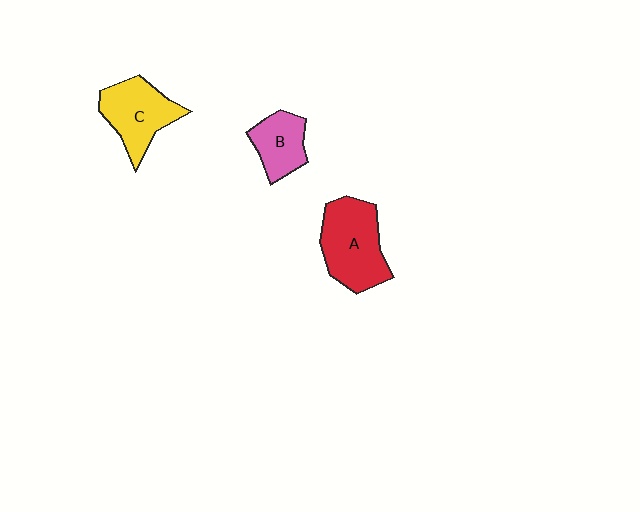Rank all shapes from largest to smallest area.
From largest to smallest: A (red), C (yellow), B (pink).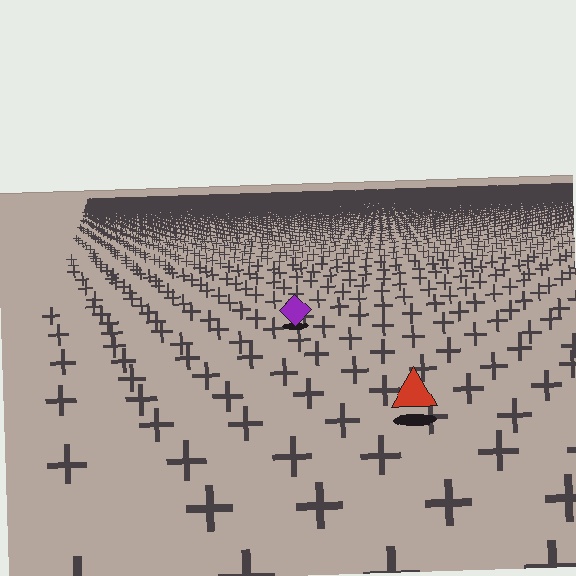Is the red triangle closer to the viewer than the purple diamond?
Yes. The red triangle is closer — you can tell from the texture gradient: the ground texture is coarser near it.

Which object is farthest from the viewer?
The purple diamond is farthest from the viewer. It appears smaller and the ground texture around it is denser.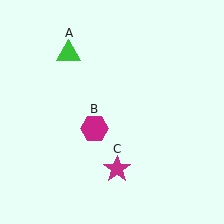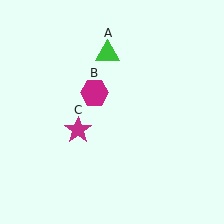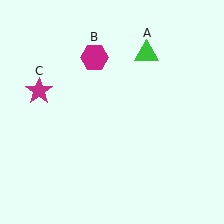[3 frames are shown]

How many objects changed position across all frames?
3 objects changed position: green triangle (object A), magenta hexagon (object B), magenta star (object C).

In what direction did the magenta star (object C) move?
The magenta star (object C) moved up and to the left.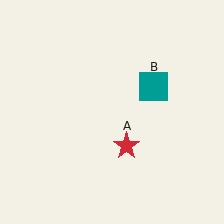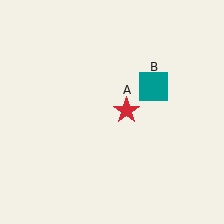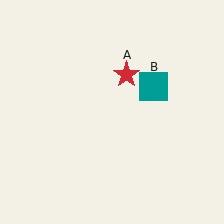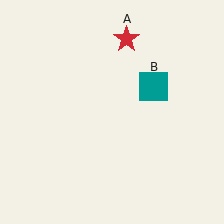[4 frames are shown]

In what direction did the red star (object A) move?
The red star (object A) moved up.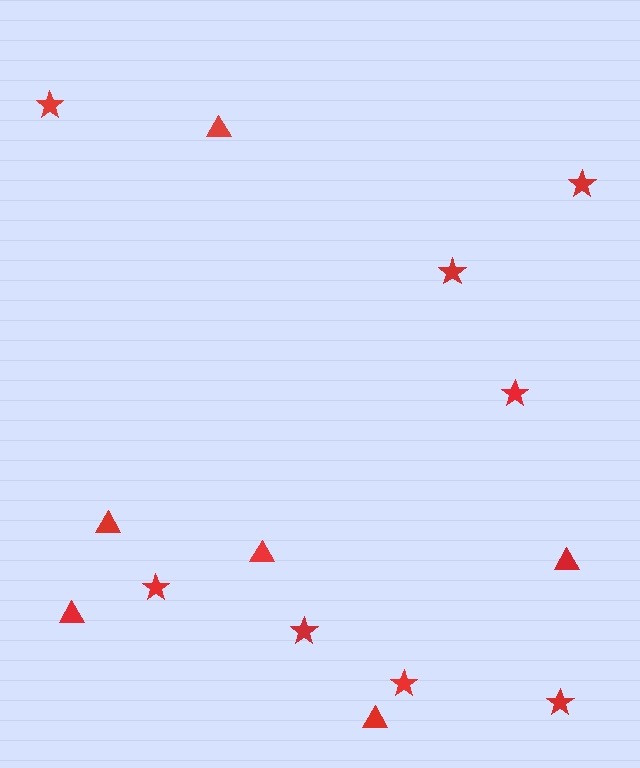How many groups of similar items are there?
There are 2 groups: one group of triangles (6) and one group of stars (8).